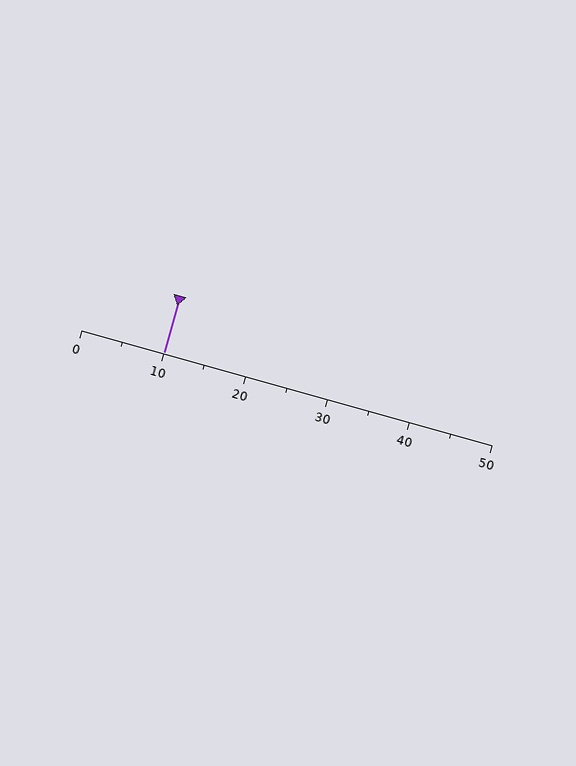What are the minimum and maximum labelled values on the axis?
The axis runs from 0 to 50.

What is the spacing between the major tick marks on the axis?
The major ticks are spaced 10 apart.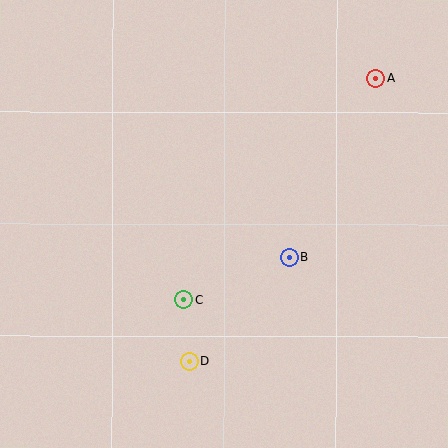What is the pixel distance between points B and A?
The distance between B and A is 199 pixels.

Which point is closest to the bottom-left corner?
Point D is closest to the bottom-left corner.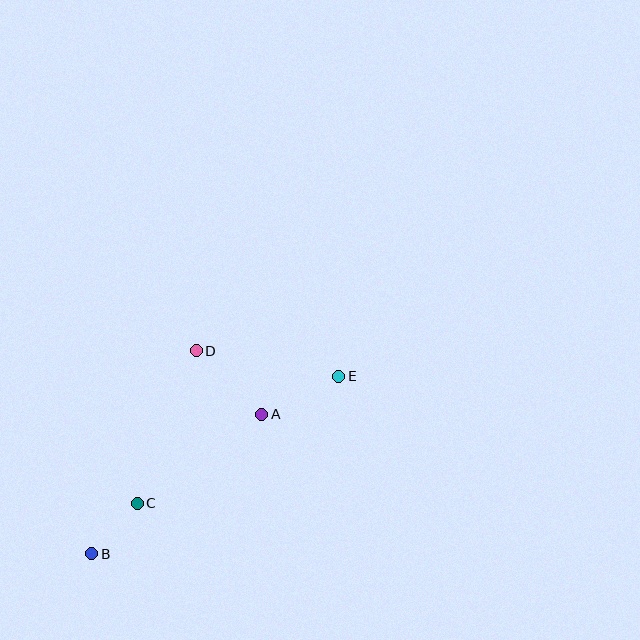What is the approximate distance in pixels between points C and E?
The distance between C and E is approximately 238 pixels.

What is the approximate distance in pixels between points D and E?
The distance between D and E is approximately 145 pixels.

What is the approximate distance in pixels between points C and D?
The distance between C and D is approximately 164 pixels.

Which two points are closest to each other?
Points B and C are closest to each other.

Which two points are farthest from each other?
Points B and E are farthest from each other.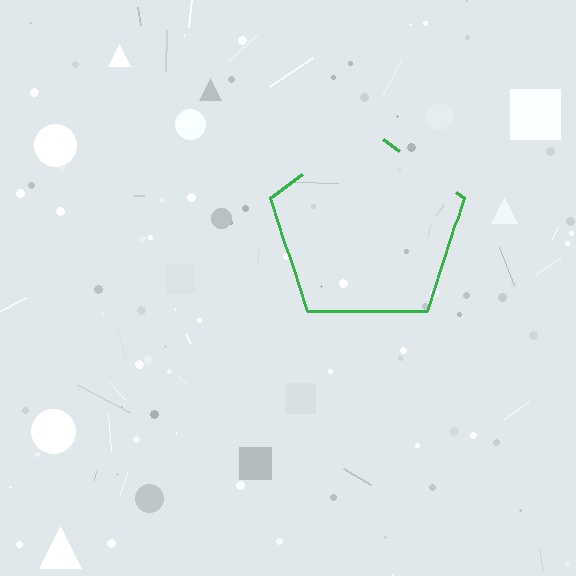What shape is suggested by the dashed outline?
The dashed outline suggests a pentagon.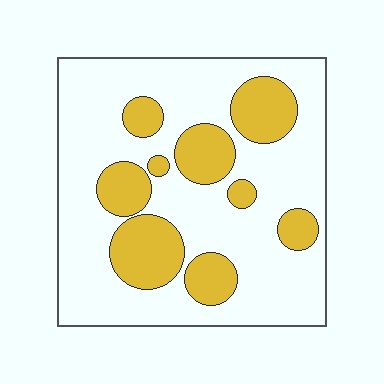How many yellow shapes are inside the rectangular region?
9.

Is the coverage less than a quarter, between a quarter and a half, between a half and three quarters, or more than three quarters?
Between a quarter and a half.